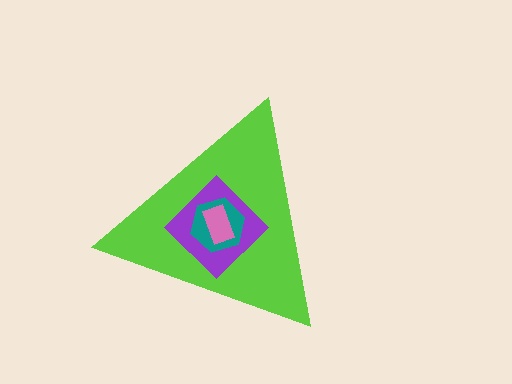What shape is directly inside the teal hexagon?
The pink rectangle.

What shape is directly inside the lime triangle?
The purple diamond.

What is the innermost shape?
The pink rectangle.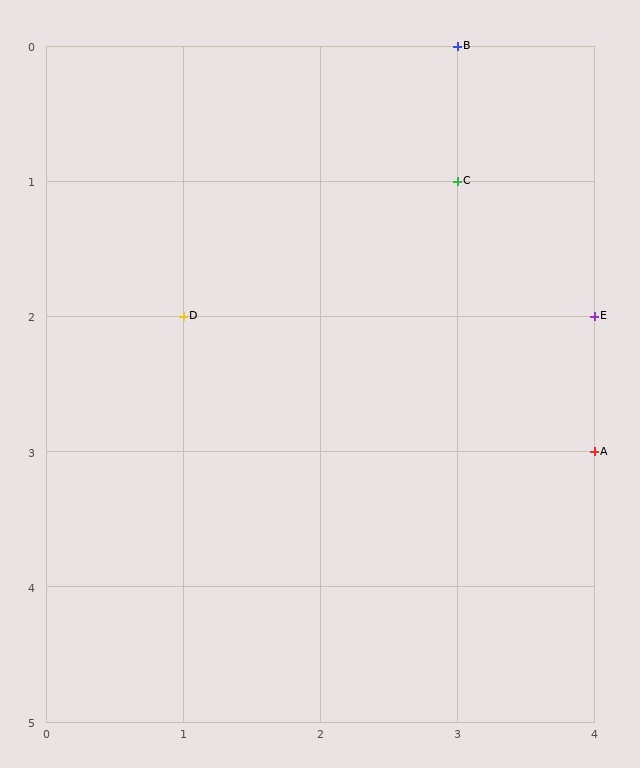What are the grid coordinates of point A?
Point A is at grid coordinates (4, 3).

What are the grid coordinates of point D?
Point D is at grid coordinates (1, 2).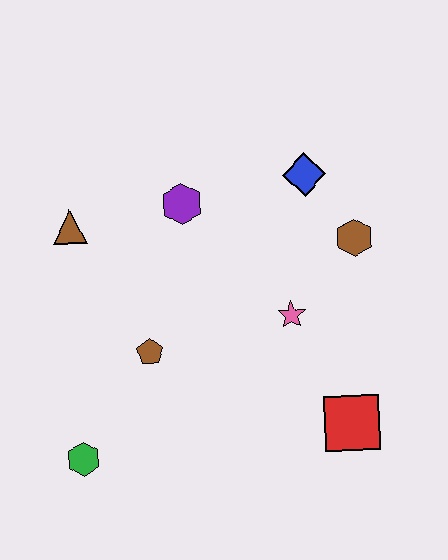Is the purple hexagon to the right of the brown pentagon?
Yes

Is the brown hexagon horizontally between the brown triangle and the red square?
No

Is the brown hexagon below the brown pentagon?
No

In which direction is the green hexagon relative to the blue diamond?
The green hexagon is below the blue diamond.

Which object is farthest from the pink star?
The green hexagon is farthest from the pink star.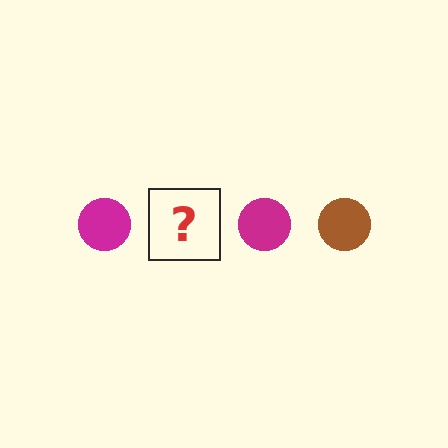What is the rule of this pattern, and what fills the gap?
The rule is that the pattern cycles through magenta, brown circles. The gap should be filled with a brown circle.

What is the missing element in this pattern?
The missing element is a brown circle.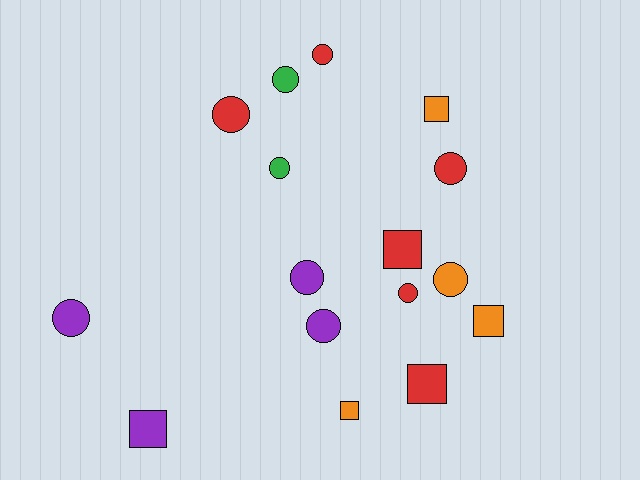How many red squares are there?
There are 2 red squares.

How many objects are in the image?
There are 16 objects.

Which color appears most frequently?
Red, with 6 objects.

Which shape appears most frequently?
Circle, with 10 objects.